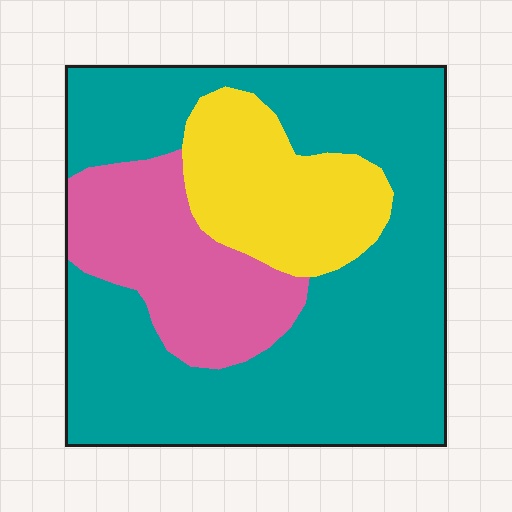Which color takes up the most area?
Teal, at roughly 60%.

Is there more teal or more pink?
Teal.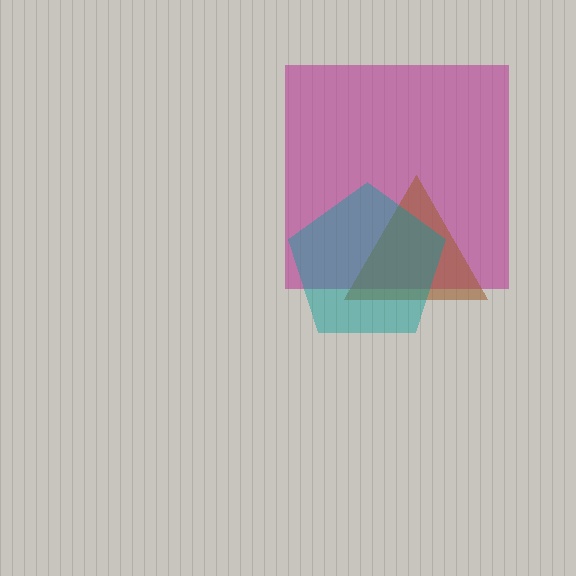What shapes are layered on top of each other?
The layered shapes are: a magenta square, a brown triangle, a teal pentagon.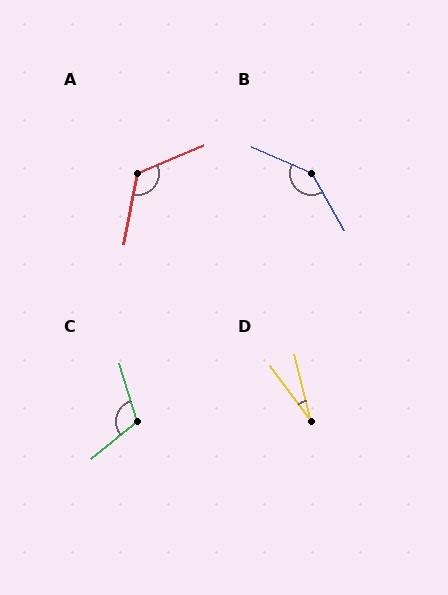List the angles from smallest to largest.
D (23°), C (112°), A (124°), B (143°).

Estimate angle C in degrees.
Approximately 112 degrees.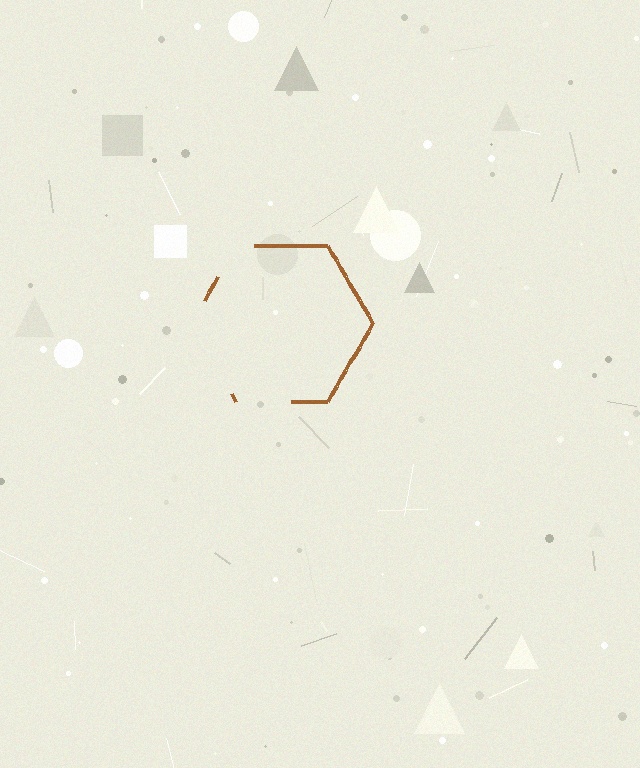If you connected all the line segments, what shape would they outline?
They would outline a hexagon.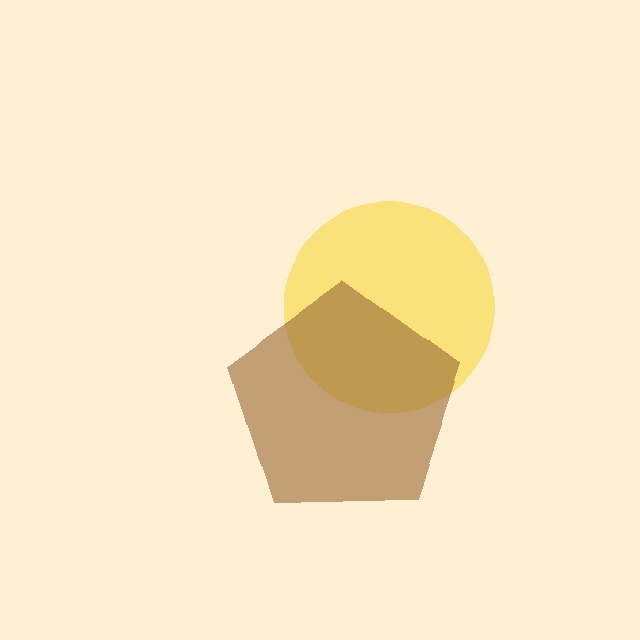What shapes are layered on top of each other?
The layered shapes are: a yellow circle, a brown pentagon.